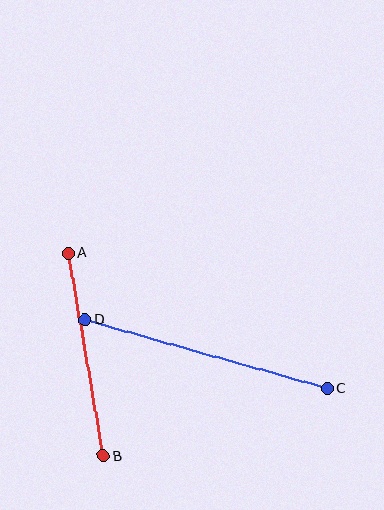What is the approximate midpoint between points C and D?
The midpoint is at approximately (206, 354) pixels.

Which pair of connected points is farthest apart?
Points C and D are farthest apart.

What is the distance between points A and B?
The distance is approximately 206 pixels.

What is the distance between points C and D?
The distance is approximately 252 pixels.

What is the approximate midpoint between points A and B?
The midpoint is at approximately (86, 354) pixels.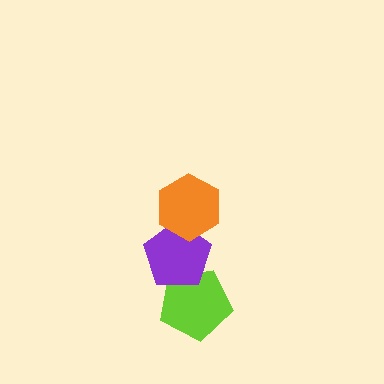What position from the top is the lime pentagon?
The lime pentagon is 3rd from the top.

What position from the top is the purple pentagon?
The purple pentagon is 2nd from the top.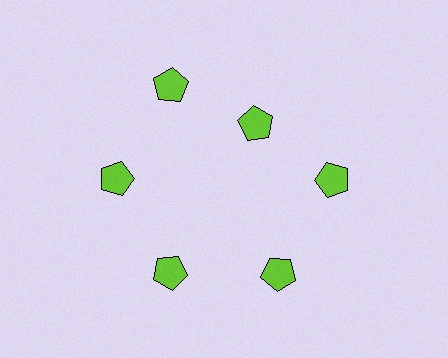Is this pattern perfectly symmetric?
No. The 6 lime pentagons are arranged in a ring, but one element near the 1 o'clock position is pulled inward toward the center, breaking the 6-fold rotational symmetry.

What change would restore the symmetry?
The symmetry would be restored by moving it outward, back onto the ring so that all 6 pentagons sit at equal angles and equal distance from the center.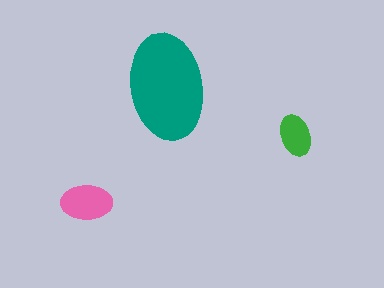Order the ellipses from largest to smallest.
the teal one, the pink one, the green one.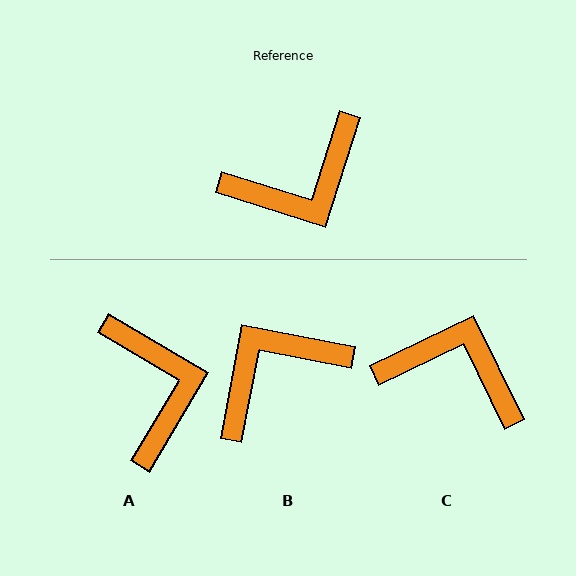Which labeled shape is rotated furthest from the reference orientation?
B, about 173 degrees away.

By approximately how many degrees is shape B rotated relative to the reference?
Approximately 173 degrees clockwise.